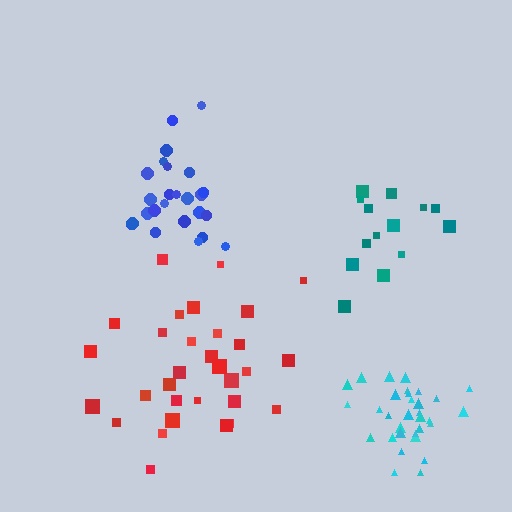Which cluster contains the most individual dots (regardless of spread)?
Cyan (32).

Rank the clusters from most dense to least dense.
cyan, blue, red, teal.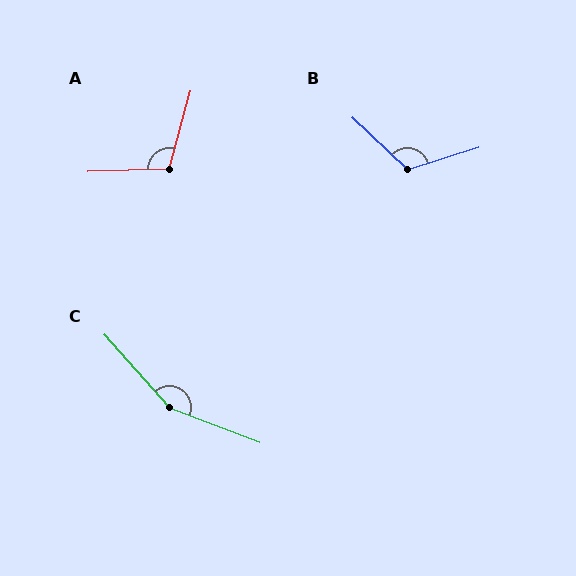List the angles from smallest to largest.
A (106°), B (119°), C (153°).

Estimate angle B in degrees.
Approximately 119 degrees.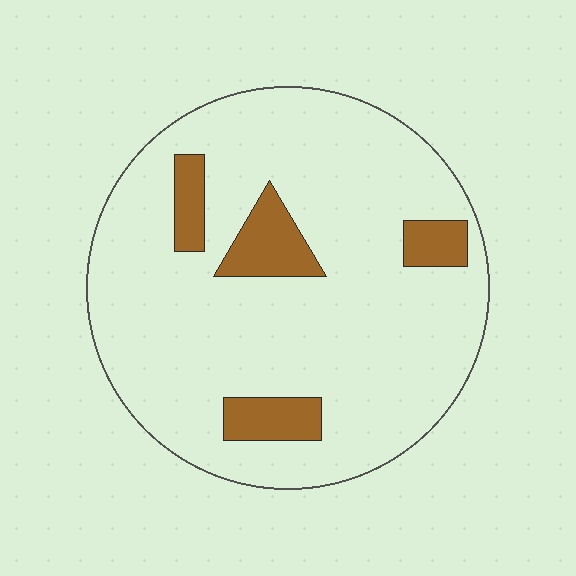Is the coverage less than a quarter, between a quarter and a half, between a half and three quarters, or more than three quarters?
Less than a quarter.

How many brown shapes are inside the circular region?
4.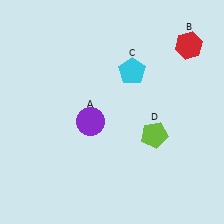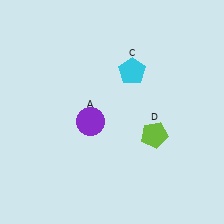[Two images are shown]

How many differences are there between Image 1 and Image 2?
There is 1 difference between the two images.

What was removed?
The red hexagon (B) was removed in Image 2.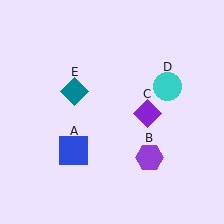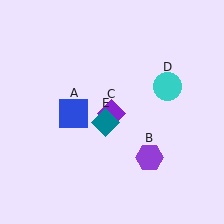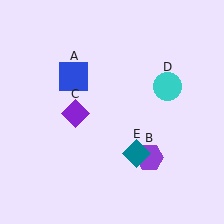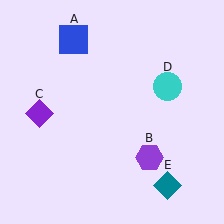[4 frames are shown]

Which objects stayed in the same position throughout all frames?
Purple hexagon (object B) and cyan circle (object D) remained stationary.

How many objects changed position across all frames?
3 objects changed position: blue square (object A), purple diamond (object C), teal diamond (object E).